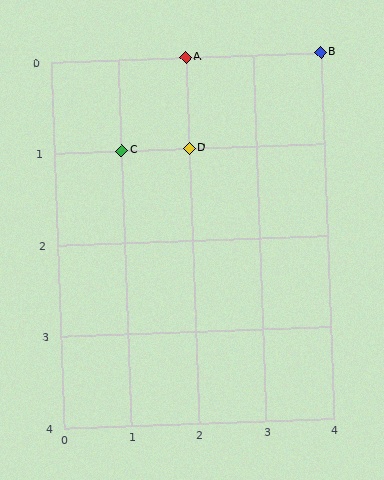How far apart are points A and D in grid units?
Points A and D are 1 row apart.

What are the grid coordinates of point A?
Point A is at grid coordinates (2, 0).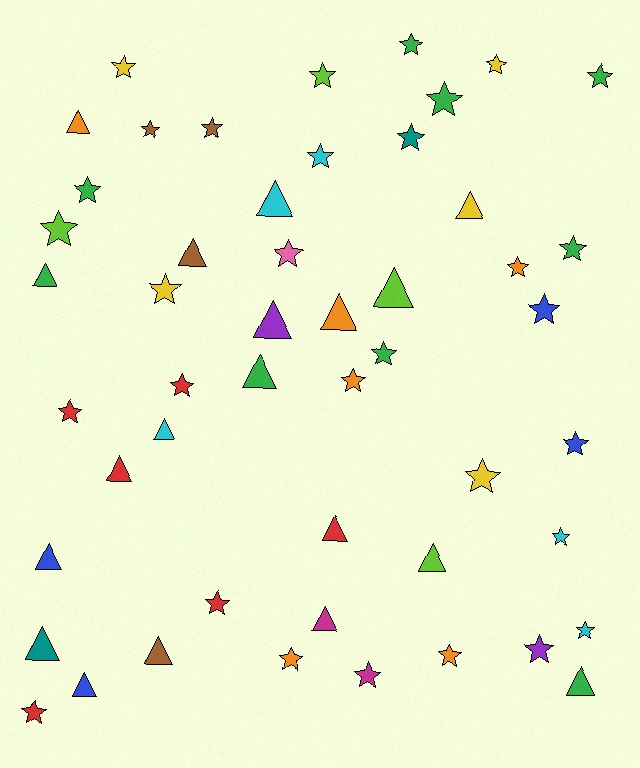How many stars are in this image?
There are 31 stars.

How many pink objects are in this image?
There is 1 pink object.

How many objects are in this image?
There are 50 objects.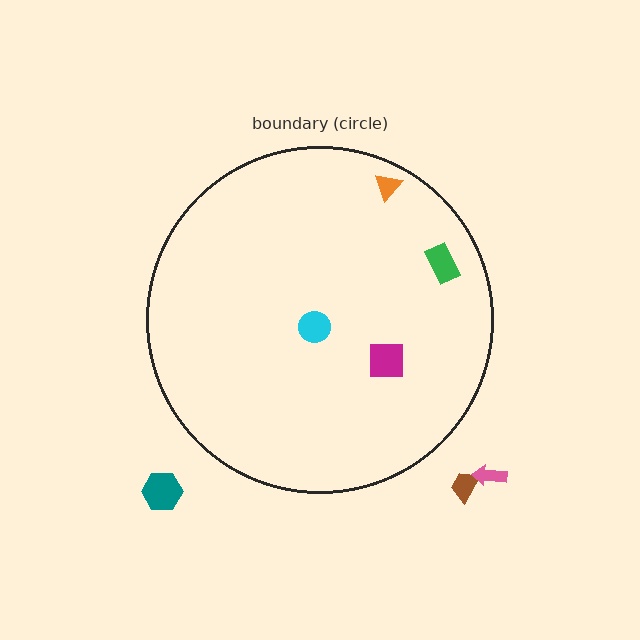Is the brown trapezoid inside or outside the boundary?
Outside.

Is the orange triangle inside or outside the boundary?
Inside.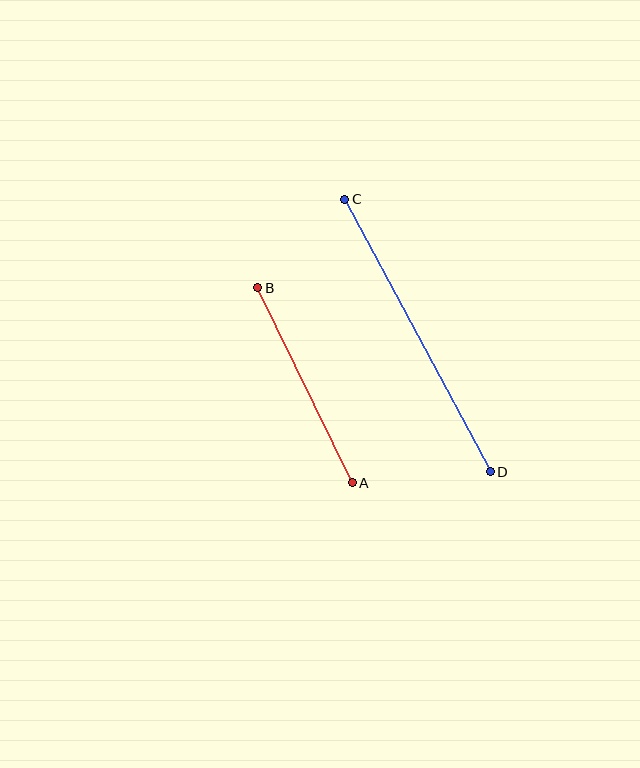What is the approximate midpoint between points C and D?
The midpoint is at approximately (417, 335) pixels.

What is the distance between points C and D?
The distance is approximately 309 pixels.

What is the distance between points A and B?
The distance is approximately 217 pixels.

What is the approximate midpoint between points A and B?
The midpoint is at approximately (305, 385) pixels.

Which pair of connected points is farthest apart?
Points C and D are farthest apart.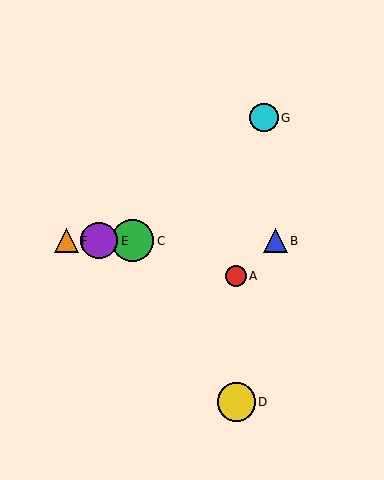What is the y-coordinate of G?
Object G is at y≈118.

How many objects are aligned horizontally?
4 objects (B, C, E, F) are aligned horizontally.